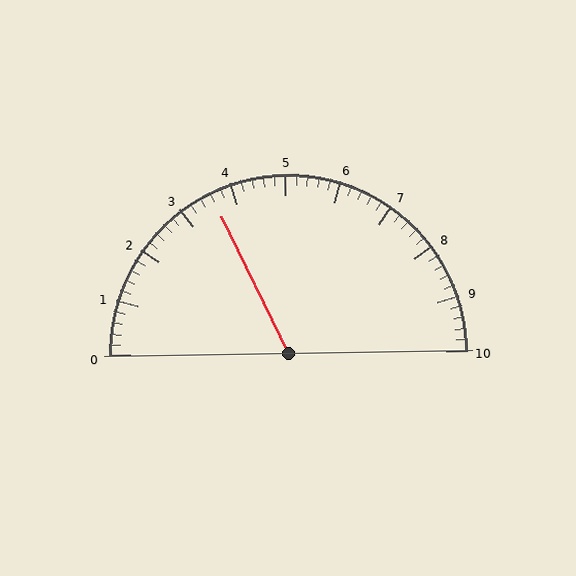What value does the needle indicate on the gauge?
The needle indicates approximately 3.6.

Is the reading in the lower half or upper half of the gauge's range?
The reading is in the lower half of the range (0 to 10).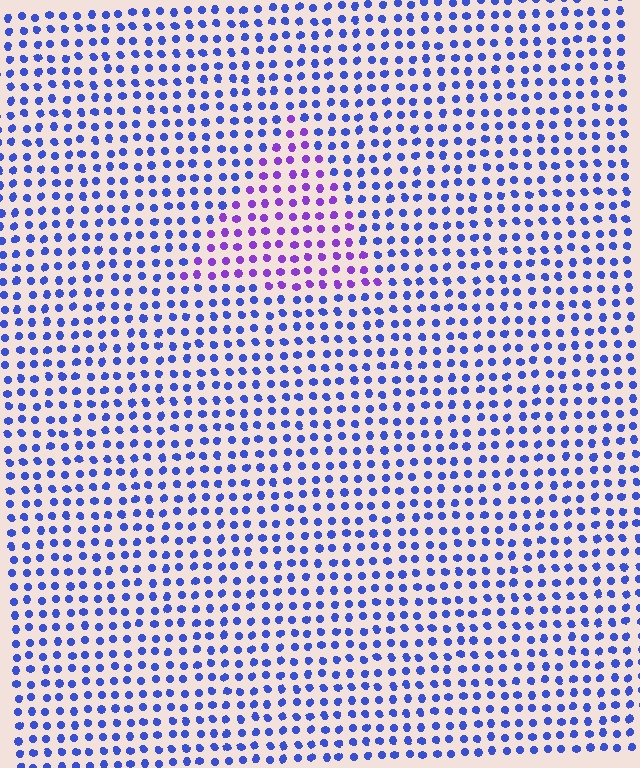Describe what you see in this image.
The image is filled with small blue elements in a uniform arrangement. A triangle-shaped region is visible where the elements are tinted to a slightly different hue, forming a subtle color boundary.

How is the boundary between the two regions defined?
The boundary is defined purely by a slight shift in hue (about 42 degrees). Spacing, size, and orientation are identical on both sides.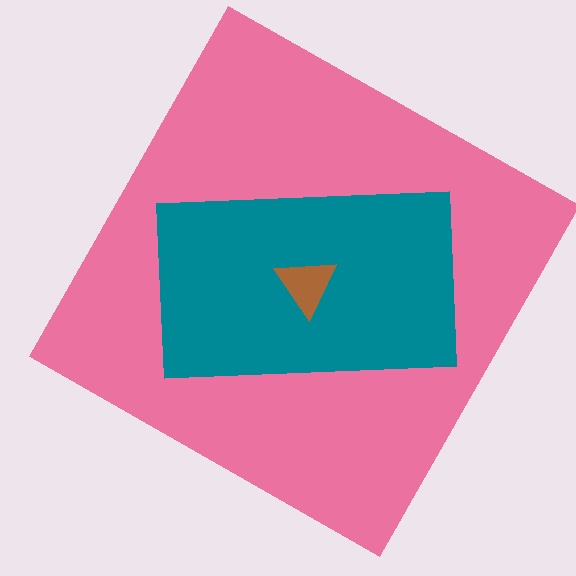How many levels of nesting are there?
3.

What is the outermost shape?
The pink square.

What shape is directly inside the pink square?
The teal rectangle.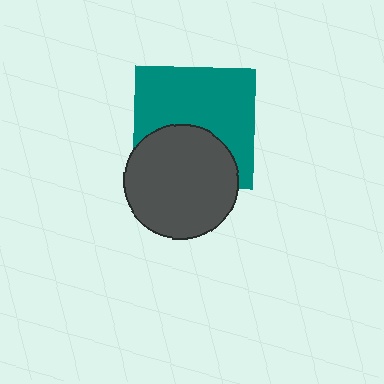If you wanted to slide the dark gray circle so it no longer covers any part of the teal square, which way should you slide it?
Slide it down — that is the most direct way to separate the two shapes.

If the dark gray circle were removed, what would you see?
You would see the complete teal square.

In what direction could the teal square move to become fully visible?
The teal square could move up. That would shift it out from behind the dark gray circle entirely.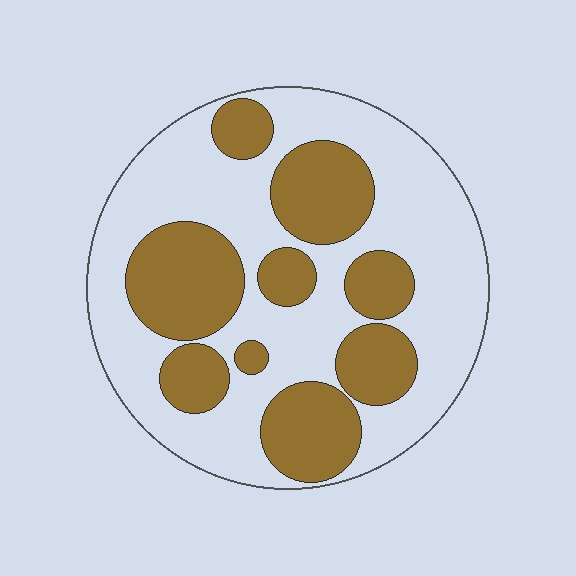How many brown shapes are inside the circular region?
9.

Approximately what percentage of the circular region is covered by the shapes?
Approximately 40%.